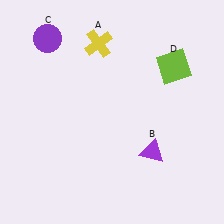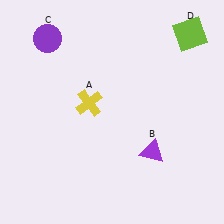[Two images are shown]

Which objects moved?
The objects that moved are: the yellow cross (A), the lime square (D).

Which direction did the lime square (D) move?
The lime square (D) moved up.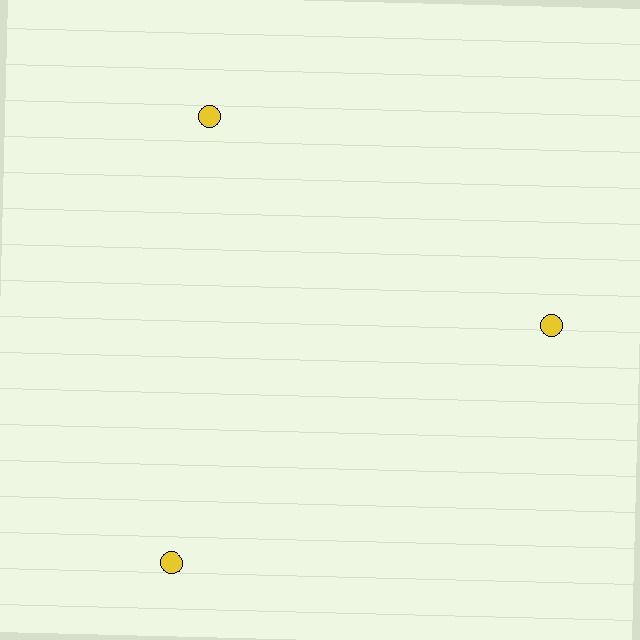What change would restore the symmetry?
The symmetry would be restored by moving it inward, back onto the ring so that all 3 circles sit at equal angles and equal distance from the center.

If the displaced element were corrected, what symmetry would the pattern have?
It would have 3-fold rotational symmetry — the pattern would map onto itself every 120 degrees.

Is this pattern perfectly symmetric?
No. The 3 yellow circles are arranged in a ring, but one element near the 7 o'clock position is pushed outward from the center, breaking the 3-fold rotational symmetry.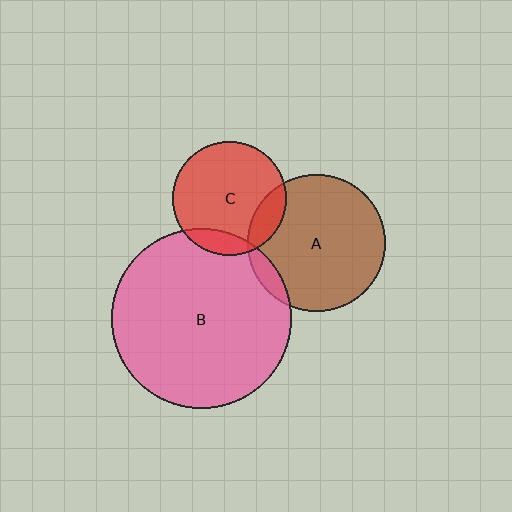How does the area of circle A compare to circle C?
Approximately 1.5 times.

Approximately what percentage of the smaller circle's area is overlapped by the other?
Approximately 5%.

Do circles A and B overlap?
Yes.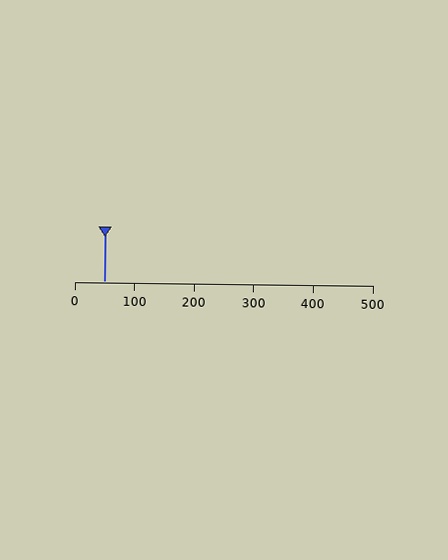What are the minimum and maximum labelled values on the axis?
The axis runs from 0 to 500.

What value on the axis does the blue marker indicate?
The marker indicates approximately 50.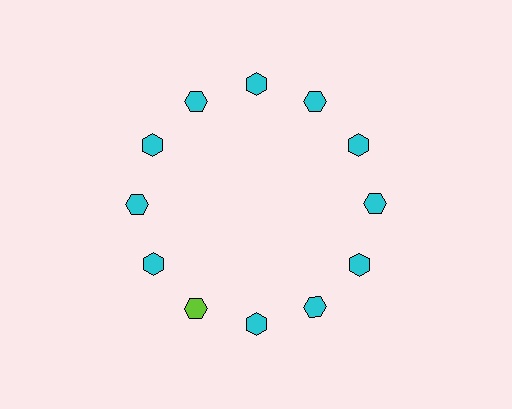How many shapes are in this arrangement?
There are 12 shapes arranged in a ring pattern.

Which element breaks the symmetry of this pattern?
The lime hexagon at roughly the 7 o'clock position breaks the symmetry. All other shapes are cyan hexagons.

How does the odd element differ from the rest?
It has a different color: lime instead of cyan.